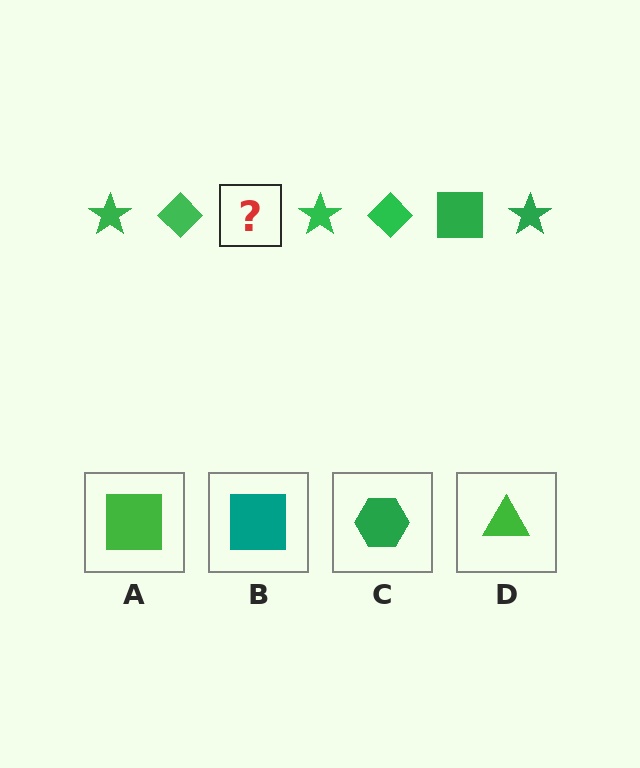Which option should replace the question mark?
Option A.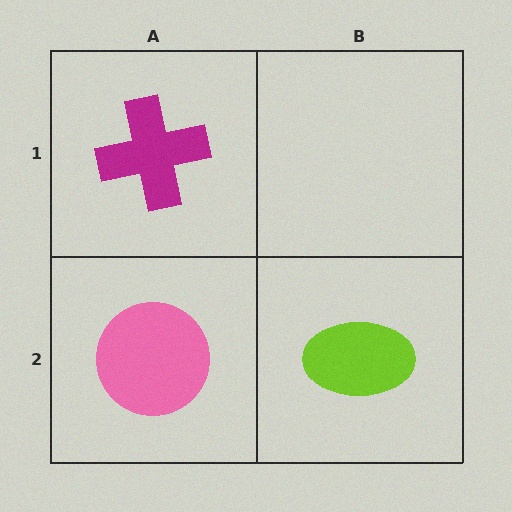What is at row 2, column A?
A pink circle.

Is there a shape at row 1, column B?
No, that cell is empty.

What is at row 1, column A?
A magenta cross.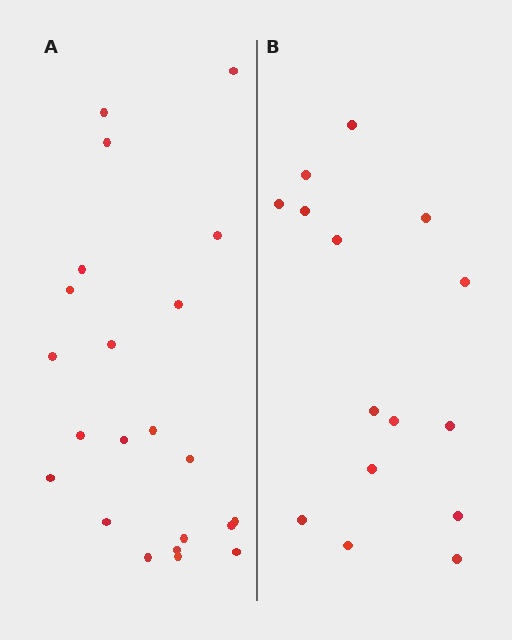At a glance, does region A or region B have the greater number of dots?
Region A (the left region) has more dots.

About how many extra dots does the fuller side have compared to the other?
Region A has roughly 8 or so more dots than region B.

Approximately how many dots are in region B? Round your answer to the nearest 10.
About 20 dots. (The exact count is 15, which rounds to 20.)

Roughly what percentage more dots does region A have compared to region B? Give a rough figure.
About 45% more.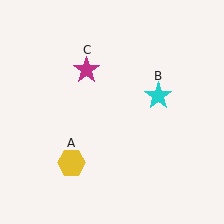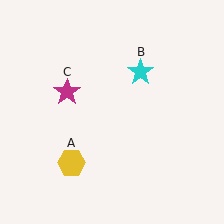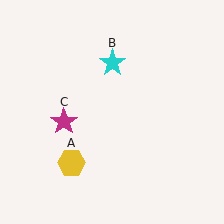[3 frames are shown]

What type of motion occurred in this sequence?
The cyan star (object B), magenta star (object C) rotated counterclockwise around the center of the scene.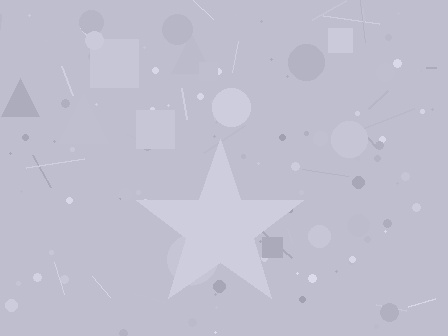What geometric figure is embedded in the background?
A star is embedded in the background.